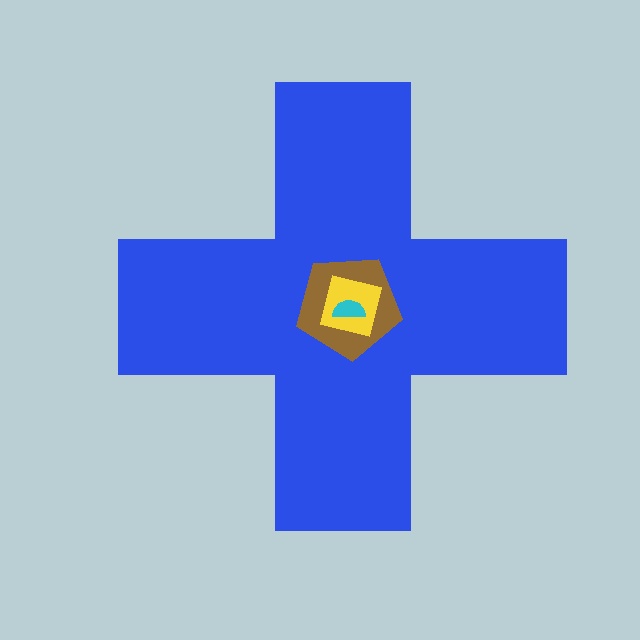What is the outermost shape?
The blue cross.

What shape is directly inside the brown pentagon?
The yellow square.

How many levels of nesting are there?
4.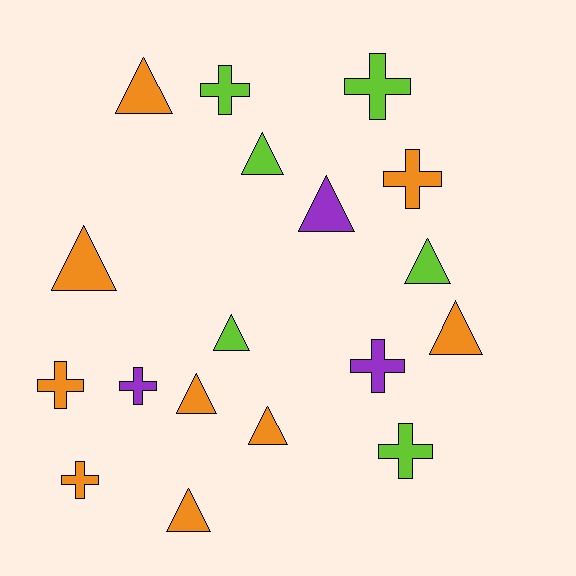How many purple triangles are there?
There is 1 purple triangle.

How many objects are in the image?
There are 18 objects.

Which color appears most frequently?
Orange, with 9 objects.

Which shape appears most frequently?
Triangle, with 10 objects.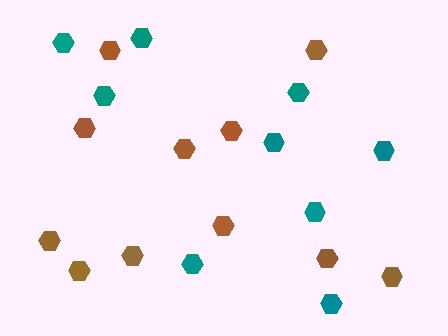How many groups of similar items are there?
There are 2 groups: one group of teal hexagons (9) and one group of brown hexagons (11).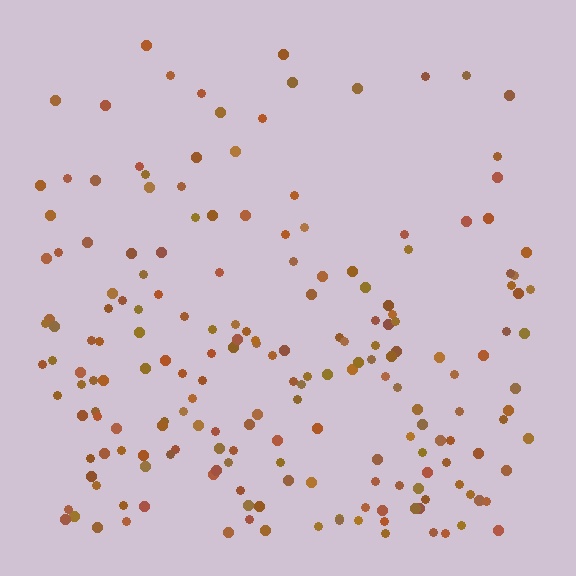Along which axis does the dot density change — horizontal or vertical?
Vertical.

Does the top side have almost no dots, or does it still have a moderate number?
Still a moderate number, just noticeably fewer than the bottom.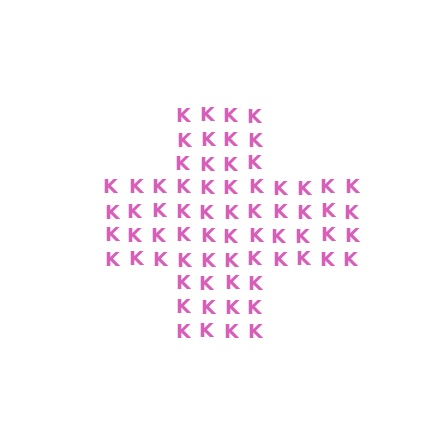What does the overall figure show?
The overall figure shows a cross.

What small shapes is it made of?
It is made of small letter K's.